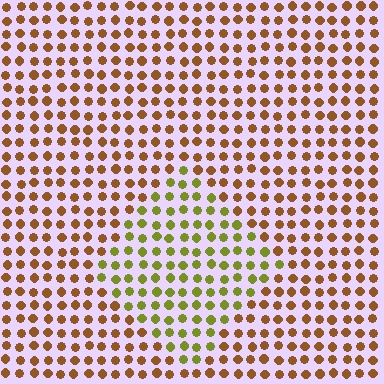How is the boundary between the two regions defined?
The boundary is defined purely by a slight shift in hue (about 46 degrees). Spacing, size, and orientation are identical on both sides.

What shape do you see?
I see a diamond.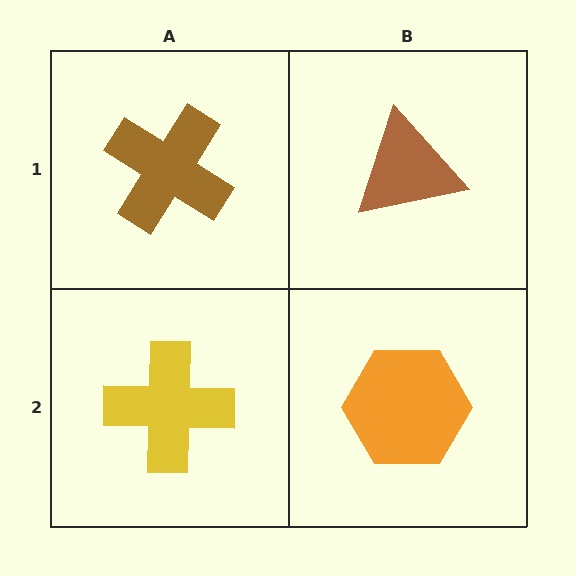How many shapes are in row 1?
2 shapes.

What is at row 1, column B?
A brown triangle.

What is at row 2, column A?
A yellow cross.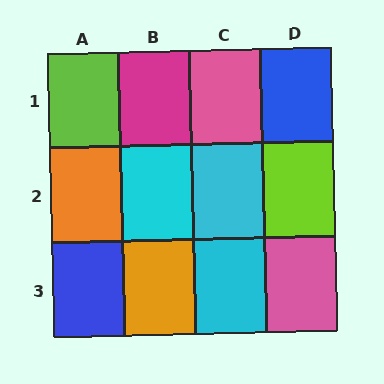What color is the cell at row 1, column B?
Magenta.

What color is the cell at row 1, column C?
Pink.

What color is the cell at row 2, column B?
Cyan.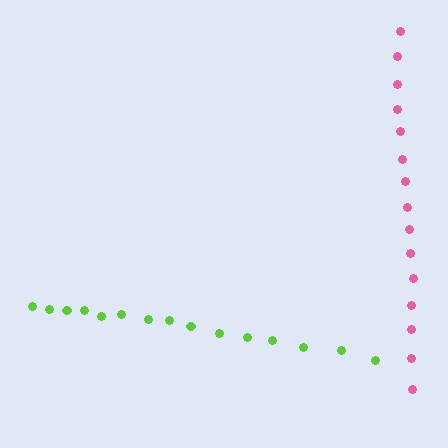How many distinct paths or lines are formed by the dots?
There are 2 distinct paths.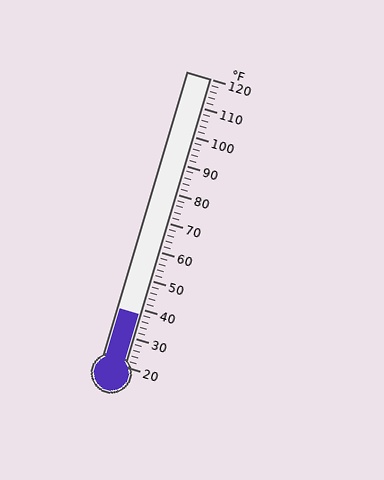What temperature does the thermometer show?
The thermometer shows approximately 38°F.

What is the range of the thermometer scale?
The thermometer scale ranges from 20°F to 120°F.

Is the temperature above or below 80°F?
The temperature is below 80°F.